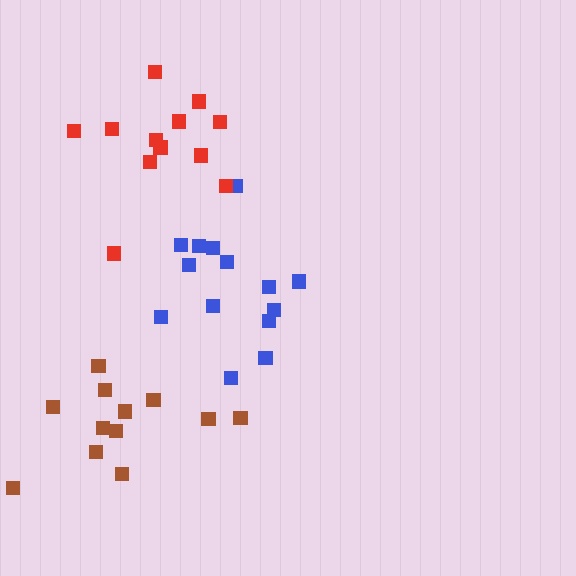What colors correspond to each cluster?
The clusters are colored: blue, brown, red.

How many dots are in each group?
Group 1: 14 dots, Group 2: 12 dots, Group 3: 12 dots (38 total).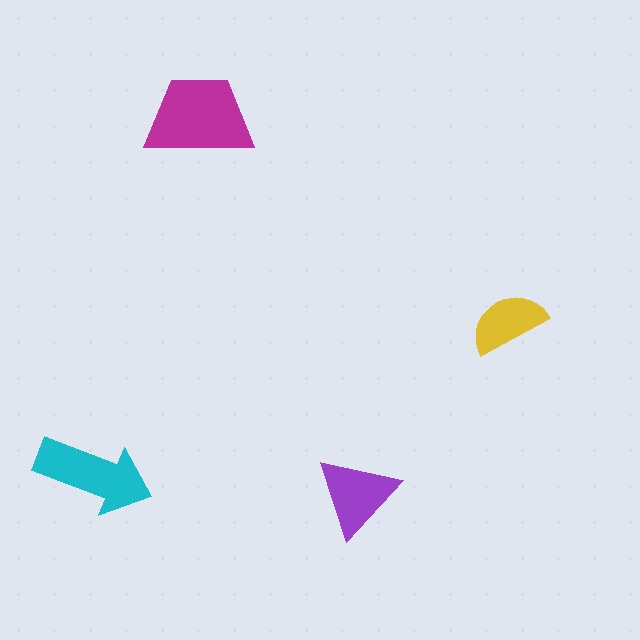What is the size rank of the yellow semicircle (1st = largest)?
4th.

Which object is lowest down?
The purple triangle is bottommost.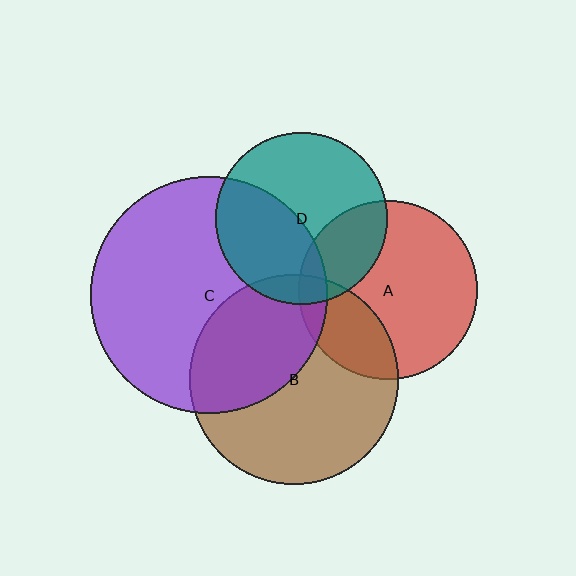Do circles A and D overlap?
Yes.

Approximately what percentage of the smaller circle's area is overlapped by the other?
Approximately 25%.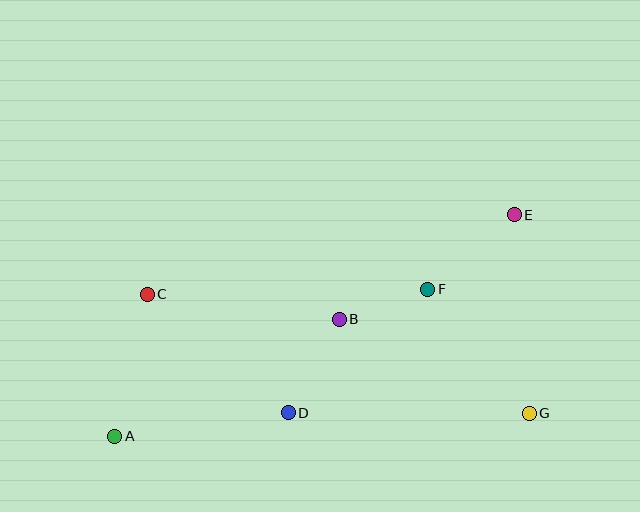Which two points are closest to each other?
Points B and F are closest to each other.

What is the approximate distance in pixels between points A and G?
The distance between A and G is approximately 415 pixels.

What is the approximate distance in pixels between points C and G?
The distance between C and G is approximately 400 pixels.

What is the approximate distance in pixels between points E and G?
The distance between E and G is approximately 199 pixels.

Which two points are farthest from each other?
Points A and E are farthest from each other.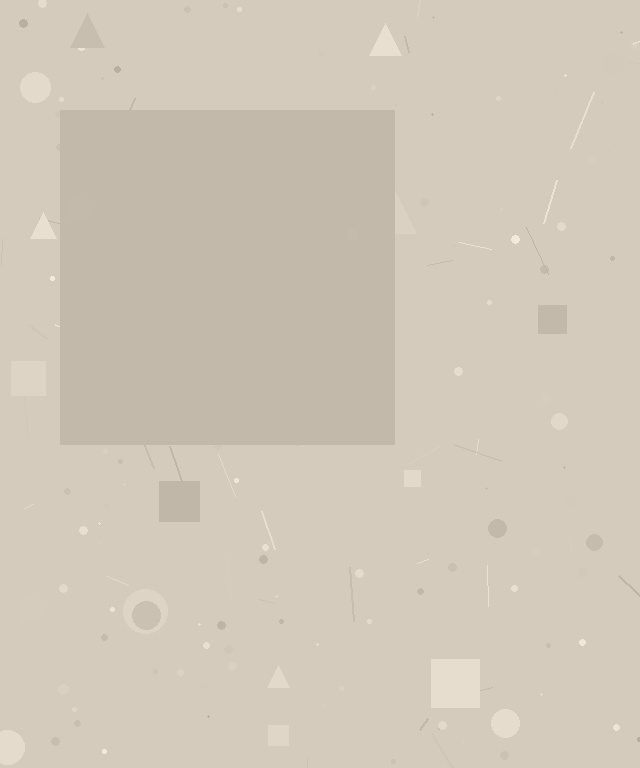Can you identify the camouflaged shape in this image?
The camouflaged shape is a square.